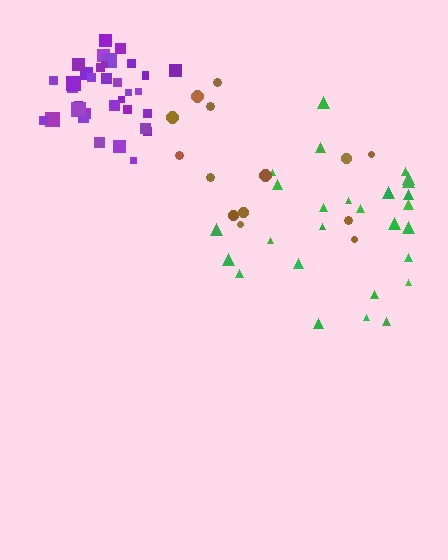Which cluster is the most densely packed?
Purple.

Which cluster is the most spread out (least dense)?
Brown.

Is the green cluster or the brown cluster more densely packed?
Green.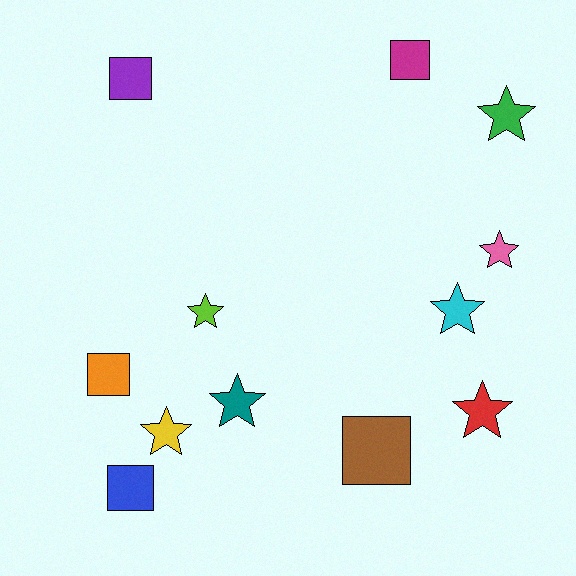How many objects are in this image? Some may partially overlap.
There are 12 objects.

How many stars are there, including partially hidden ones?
There are 7 stars.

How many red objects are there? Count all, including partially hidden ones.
There is 1 red object.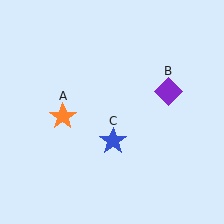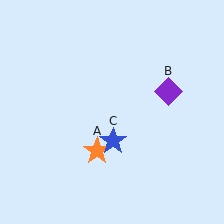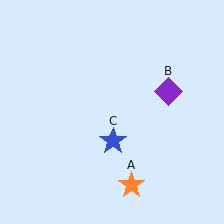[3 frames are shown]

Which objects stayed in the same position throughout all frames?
Purple diamond (object B) and blue star (object C) remained stationary.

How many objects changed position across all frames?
1 object changed position: orange star (object A).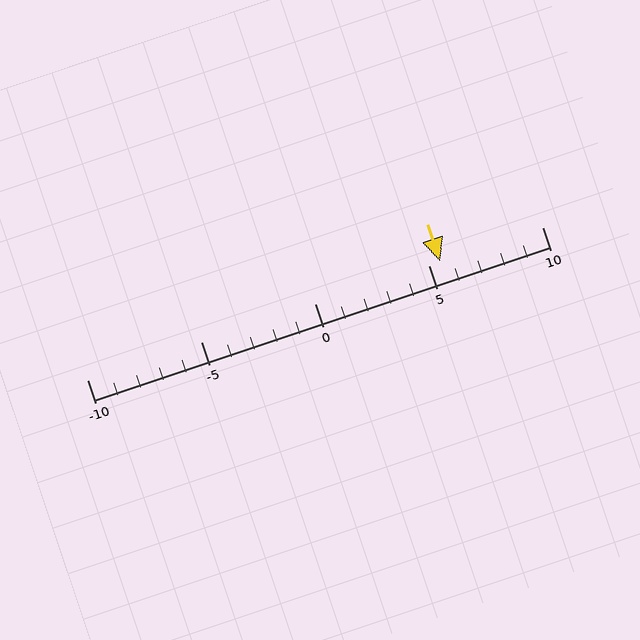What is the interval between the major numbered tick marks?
The major tick marks are spaced 5 units apart.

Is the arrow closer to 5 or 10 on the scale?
The arrow is closer to 5.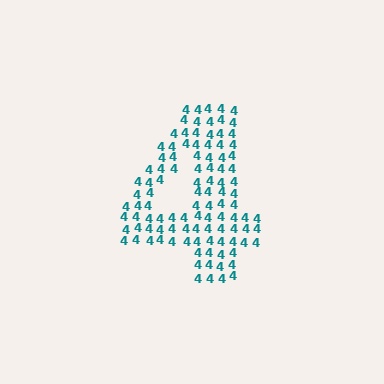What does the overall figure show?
The overall figure shows the digit 4.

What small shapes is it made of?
It is made of small digit 4's.